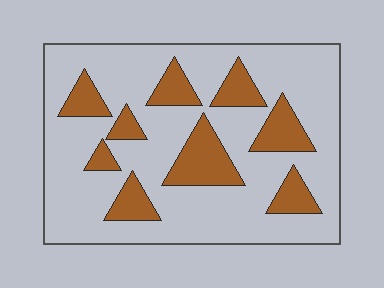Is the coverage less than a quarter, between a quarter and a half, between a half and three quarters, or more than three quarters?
Less than a quarter.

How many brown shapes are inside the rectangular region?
9.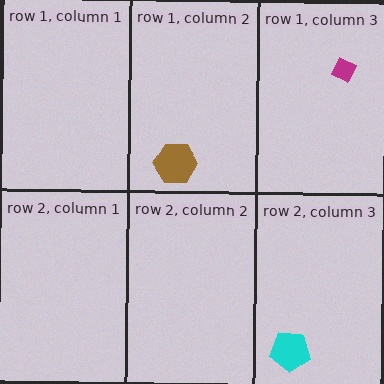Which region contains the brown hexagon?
The row 1, column 2 region.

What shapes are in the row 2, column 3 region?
The cyan pentagon.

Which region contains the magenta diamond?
The row 1, column 3 region.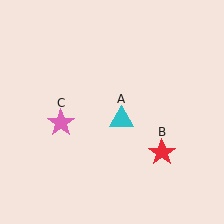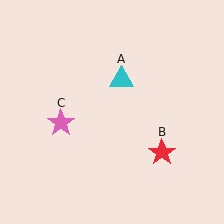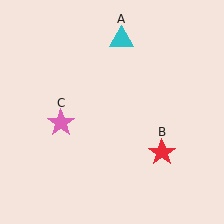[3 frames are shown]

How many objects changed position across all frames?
1 object changed position: cyan triangle (object A).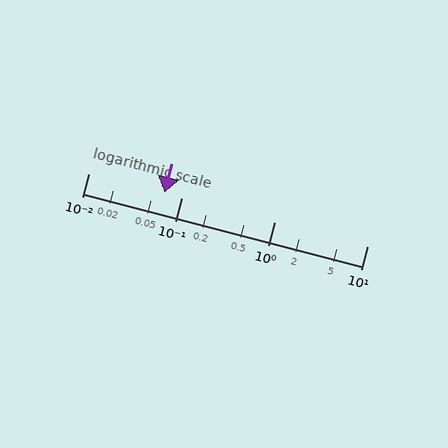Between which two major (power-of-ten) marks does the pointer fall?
The pointer is between 0.01 and 0.1.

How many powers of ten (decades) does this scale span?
The scale spans 3 decades, from 0.01 to 10.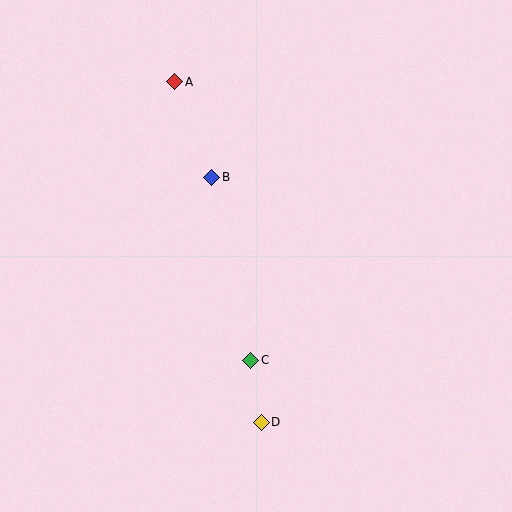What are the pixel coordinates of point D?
Point D is at (261, 422).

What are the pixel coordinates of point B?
Point B is at (212, 177).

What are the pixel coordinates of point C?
Point C is at (251, 360).